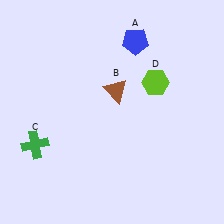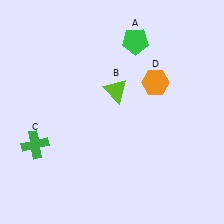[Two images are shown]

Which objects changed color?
A changed from blue to green. B changed from brown to lime. D changed from lime to orange.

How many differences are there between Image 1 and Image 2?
There are 3 differences between the two images.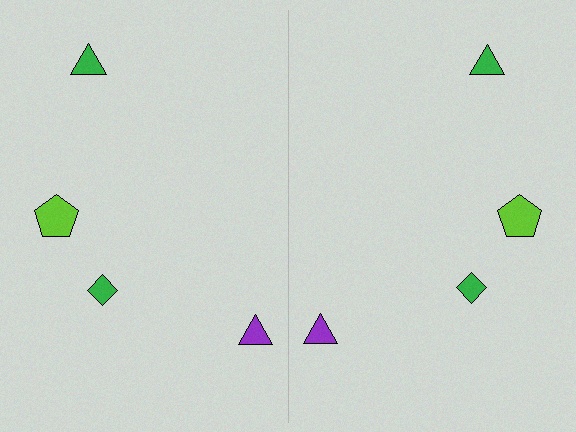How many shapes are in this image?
There are 8 shapes in this image.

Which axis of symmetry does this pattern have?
The pattern has a vertical axis of symmetry running through the center of the image.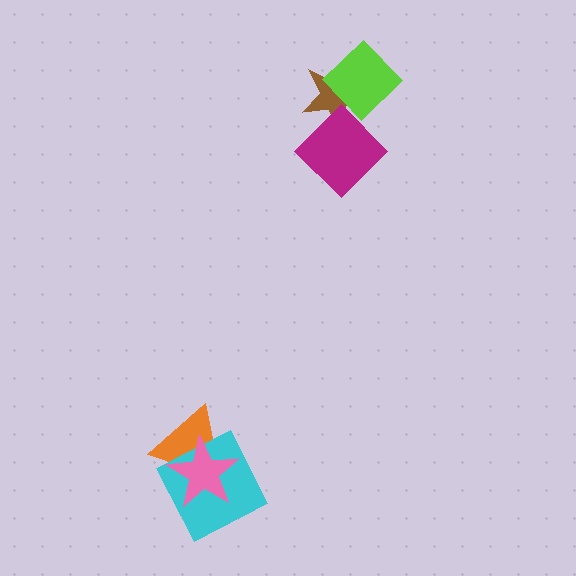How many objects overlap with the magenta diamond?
2 objects overlap with the magenta diamond.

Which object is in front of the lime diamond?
The magenta diamond is in front of the lime diamond.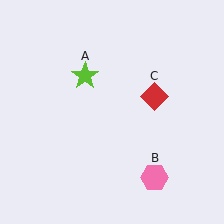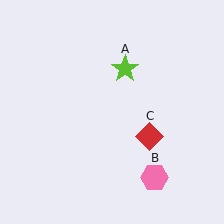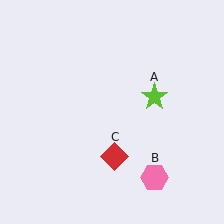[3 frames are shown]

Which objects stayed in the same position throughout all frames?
Pink hexagon (object B) remained stationary.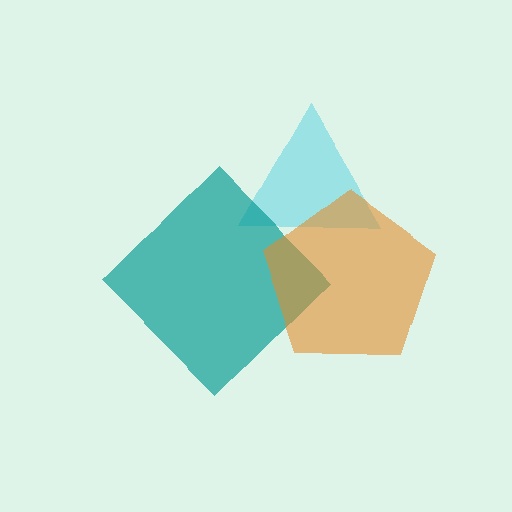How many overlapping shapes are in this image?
There are 3 overlapping shapes in the image.